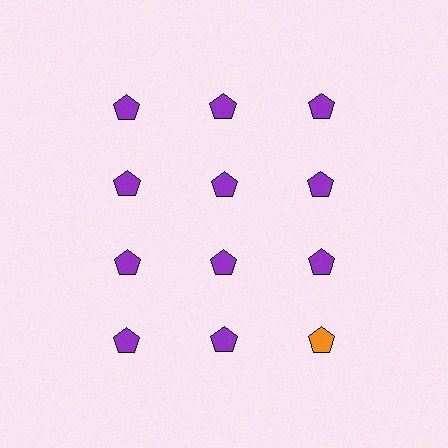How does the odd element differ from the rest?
It has a different color: orange instead of purple.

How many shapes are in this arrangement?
There are 12 shapes arranged in a grid pattern.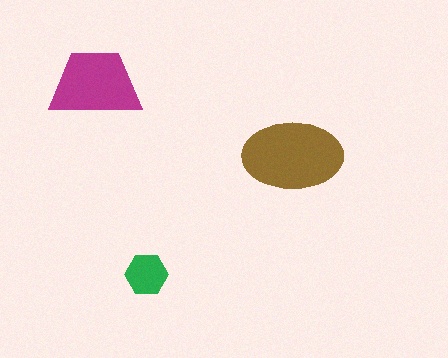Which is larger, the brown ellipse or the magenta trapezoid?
The brown ellipse.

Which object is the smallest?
The green hexagon.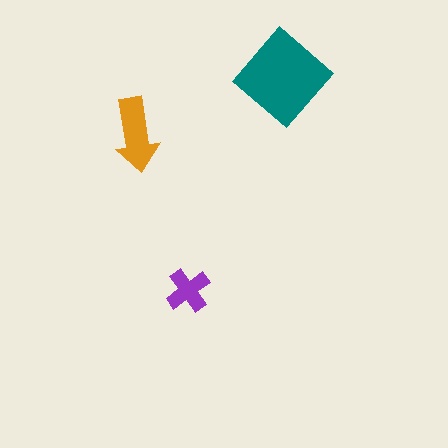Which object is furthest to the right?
The teal diamond is rightmost.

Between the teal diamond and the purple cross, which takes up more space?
The teal diamond.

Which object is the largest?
The teal diamond.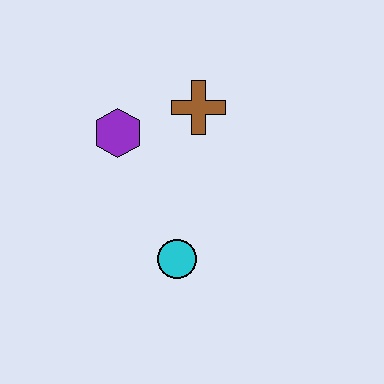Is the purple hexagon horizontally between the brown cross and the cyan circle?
No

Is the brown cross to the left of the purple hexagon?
No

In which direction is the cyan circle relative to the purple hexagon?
The cyan circle is below the purple hexagon.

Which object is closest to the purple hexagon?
The brown cross is closest to the purple hexagon.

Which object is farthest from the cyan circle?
The brown cross is farthest from the cyan circle.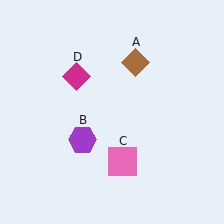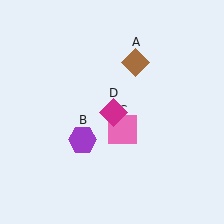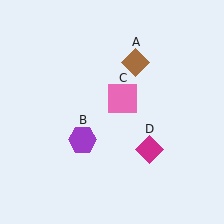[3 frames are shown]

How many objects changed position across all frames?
2 objects changed position: pink square (object C), magenta diamond (object D).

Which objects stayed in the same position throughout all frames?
Brown diamond (object A) and purple hexagon (object B) remained stationary.